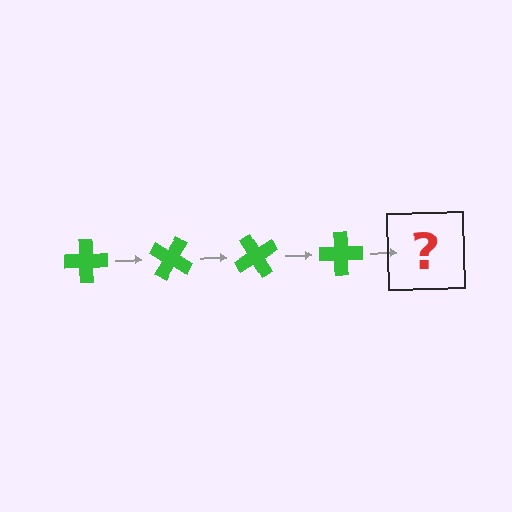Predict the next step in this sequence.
The next step is a green cross rotated 120 degrees.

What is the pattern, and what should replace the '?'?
The pattern is that the cross rotates 30 degrees each step. The '?' should be a green cross rotated 120 degrees.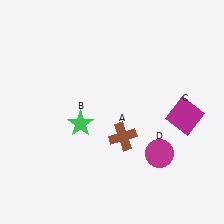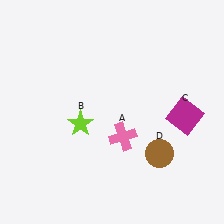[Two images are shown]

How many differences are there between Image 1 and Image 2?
There are 3 differences between the two images.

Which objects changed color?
A changed from brown to pink. B changed from green to lime. D changed from magenta to brown.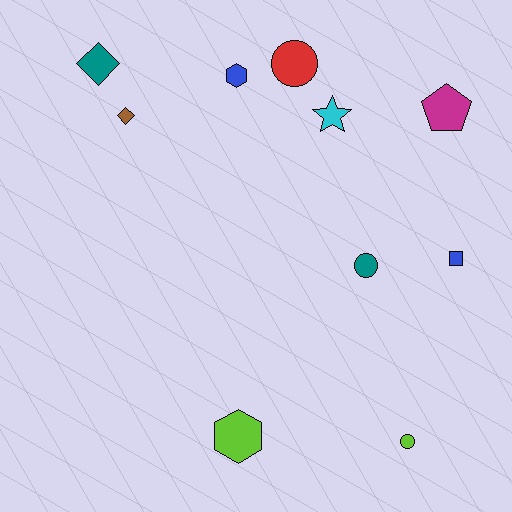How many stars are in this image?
There is 1 star.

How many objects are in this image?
There are 10 objects.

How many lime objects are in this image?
There are 2 lime objects.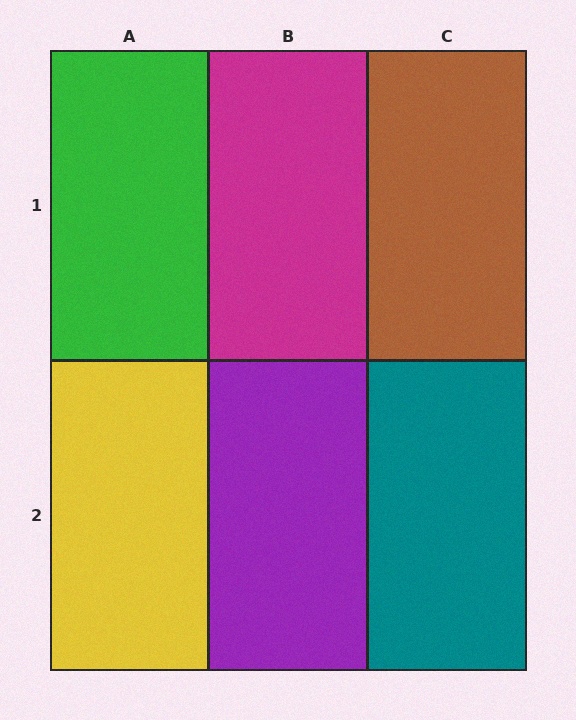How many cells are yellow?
1 cell is yellow.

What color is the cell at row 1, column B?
Magenta.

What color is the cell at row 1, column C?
Brown.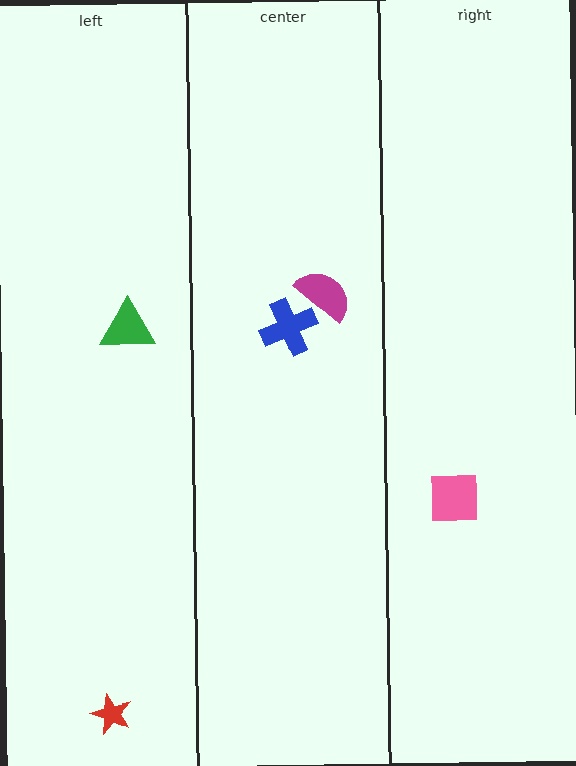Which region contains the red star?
The left region.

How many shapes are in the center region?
2.